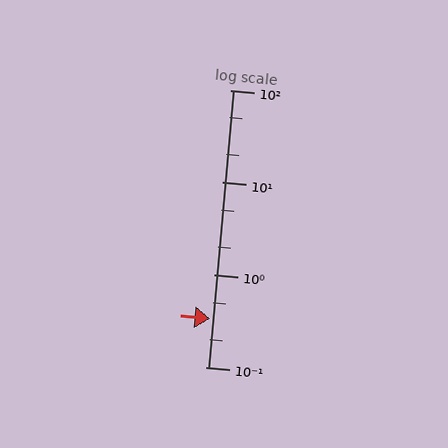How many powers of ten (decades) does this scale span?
The scale spans 3 decades, from 0.1 to 100.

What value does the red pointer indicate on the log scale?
The pointer indicates approximately 0.33.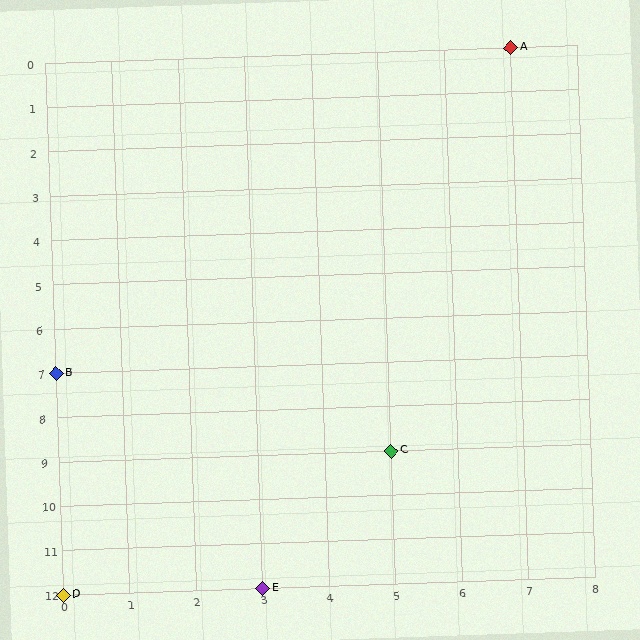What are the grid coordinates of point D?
Point D is at grid coordinates (0, 12).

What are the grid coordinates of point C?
Point C is at grid coordinates (5, 9).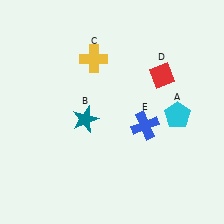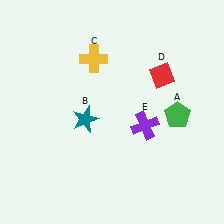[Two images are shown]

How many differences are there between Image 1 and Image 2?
There are 2 differences between the two images.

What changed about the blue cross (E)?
In Image 1, E is blue. In Image 2, it changed to purple.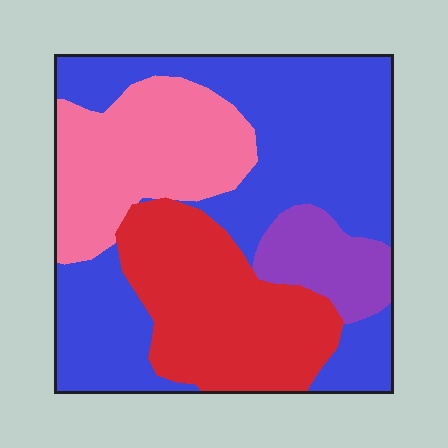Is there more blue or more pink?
Blue.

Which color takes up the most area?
Blue, at roughly 45%.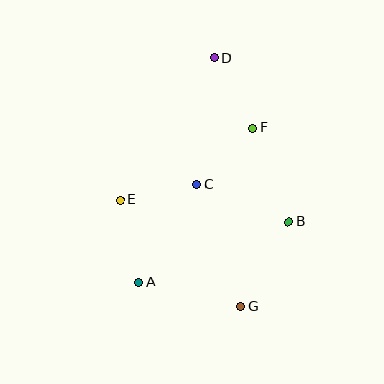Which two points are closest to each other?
Points C and E are closest to each other.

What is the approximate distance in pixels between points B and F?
The distance between B and F is approximately 100 pixels.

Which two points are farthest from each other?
Points D and G are farthest from each other.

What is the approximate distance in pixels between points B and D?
The distance between B and D is approximately 180 pixels.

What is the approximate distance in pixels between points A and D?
The distance between A and D is approximately 237 pixels.